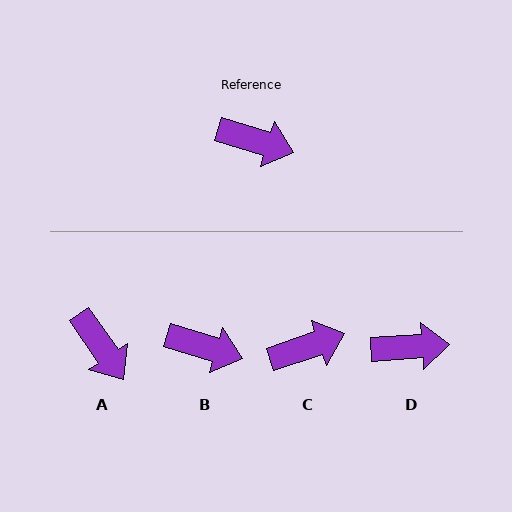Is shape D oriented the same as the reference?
No, it is off by about 21 degrees.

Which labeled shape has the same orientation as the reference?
B.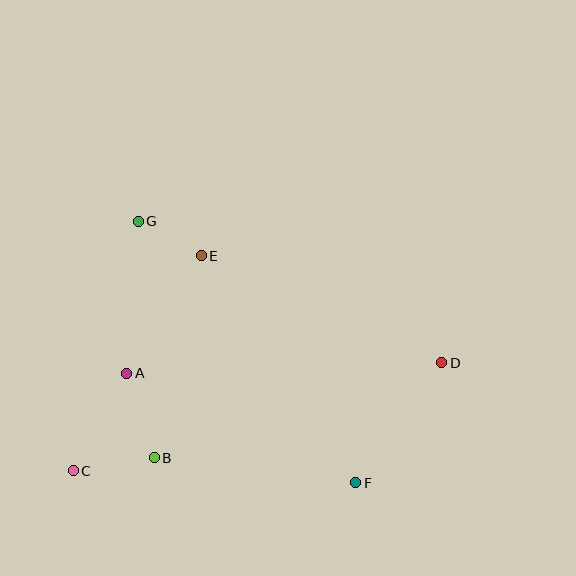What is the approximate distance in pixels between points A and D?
The distance between A and D is approximately 315 pixels.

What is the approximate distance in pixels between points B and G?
The distance between B and G is approximately 237 pixels.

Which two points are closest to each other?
Points E and G are closest to each other.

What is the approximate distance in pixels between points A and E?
The distance between A and E is approximately 139 pixels.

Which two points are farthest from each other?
Points C and D are farthest from each other.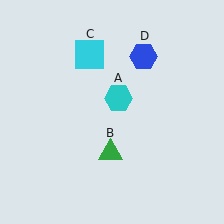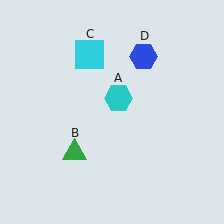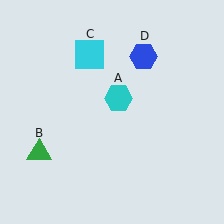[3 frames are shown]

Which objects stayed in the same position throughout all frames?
Cyan hexagon (object A) and cyan square (object C) and blue hexagon (object D) remained stationary.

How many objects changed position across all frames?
1 object changed position: green triangle (object B).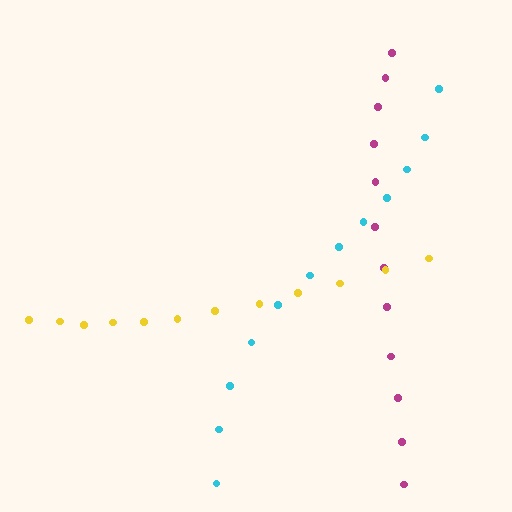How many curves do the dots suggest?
There are 3 distinct paths.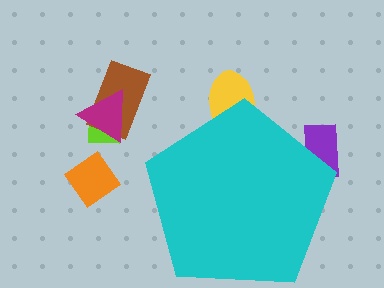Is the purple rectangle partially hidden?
Yes, the purple rectangle is partially hidden behind the cyan pentagon.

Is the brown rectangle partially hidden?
No, the brown rectangle is fully visible.